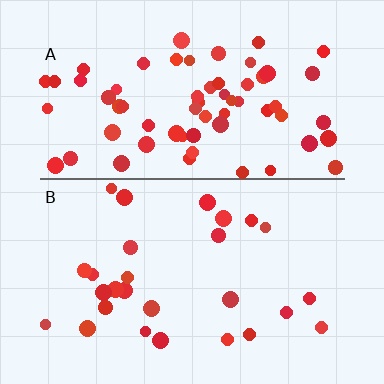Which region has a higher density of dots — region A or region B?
A (the top).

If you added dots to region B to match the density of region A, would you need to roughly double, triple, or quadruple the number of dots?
Approximately double.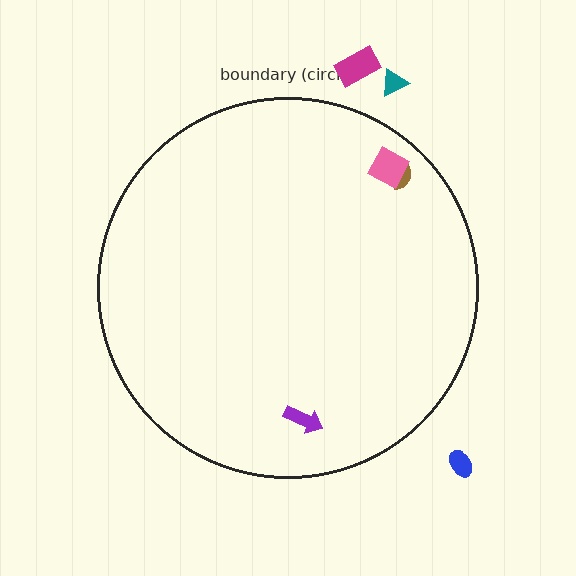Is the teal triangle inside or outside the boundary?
Outside.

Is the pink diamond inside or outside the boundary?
Inside.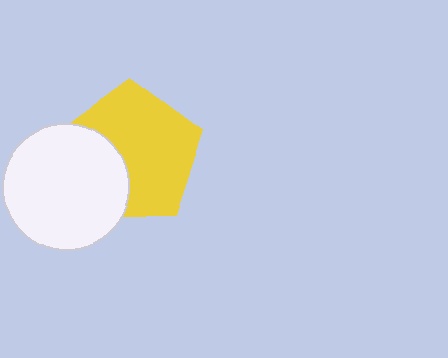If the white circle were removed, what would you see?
You would see the complete yellow pentagon.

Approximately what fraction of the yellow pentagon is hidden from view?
Roughly 33% of the yellow pentagon is hidden behind the white circle.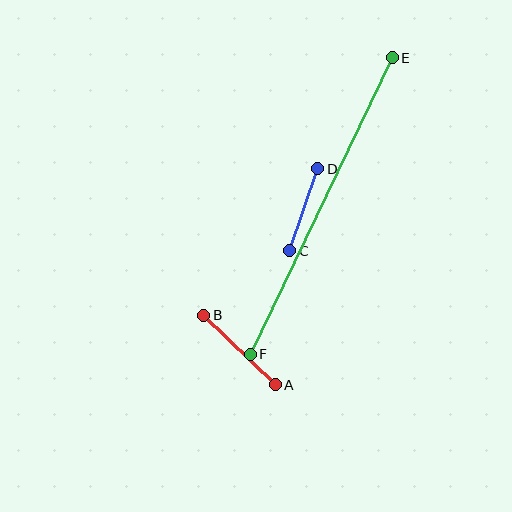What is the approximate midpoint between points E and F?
The midpoint is at approximately (321, 206) pixels.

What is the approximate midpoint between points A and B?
The midpoint is at approximately (239, 350) pixels.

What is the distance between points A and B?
The distance is approximately 100 pixels.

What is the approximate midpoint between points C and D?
The midpoint is at approximately (304, 210) pixels.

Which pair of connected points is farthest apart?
Points E and F are farthest apart.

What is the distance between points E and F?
The distance is approximately 329 pixels.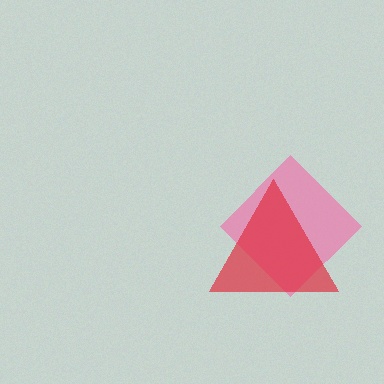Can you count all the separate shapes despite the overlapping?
Yes, there are 2 separate shapes.